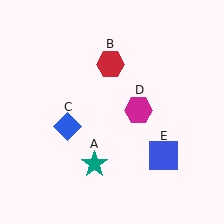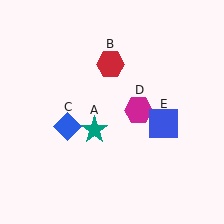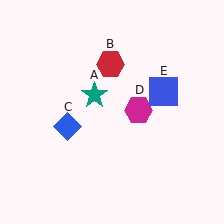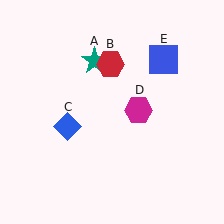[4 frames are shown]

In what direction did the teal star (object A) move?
The teal star (object A) moved up.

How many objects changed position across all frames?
2 objects changed position: teal star (object A), blue square (object E).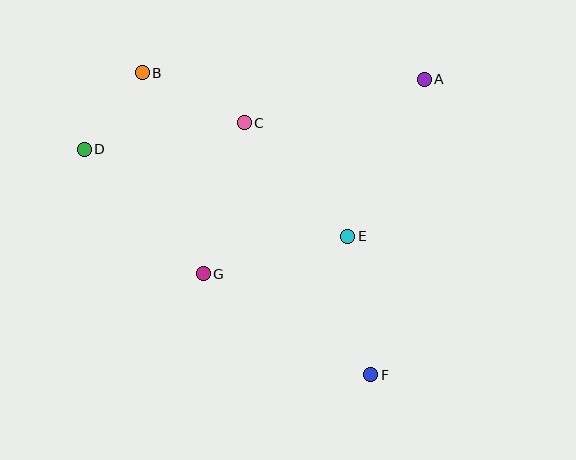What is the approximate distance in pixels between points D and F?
The distance between D and F is approximately 364 pixels.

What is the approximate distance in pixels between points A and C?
The distance between A and C is approximately 185 pixels.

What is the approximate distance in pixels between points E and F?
The distance between E and F is approximately 140 pixels.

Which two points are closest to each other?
Points B and D are closest to each other.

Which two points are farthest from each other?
Points B and F are farthest from each other.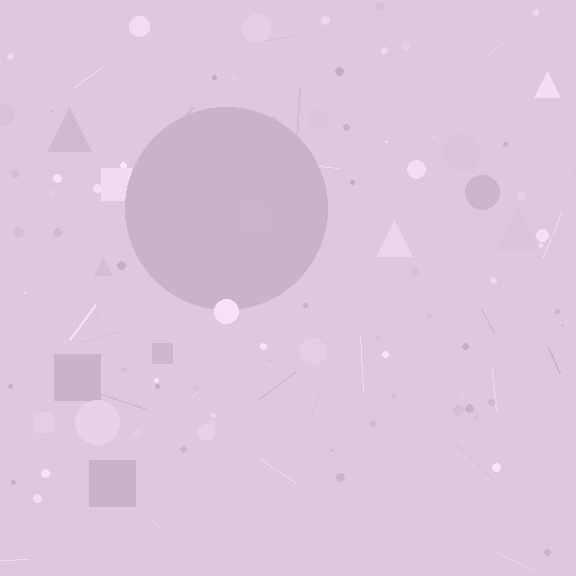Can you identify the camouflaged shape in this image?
The camouflaged shape is a circle.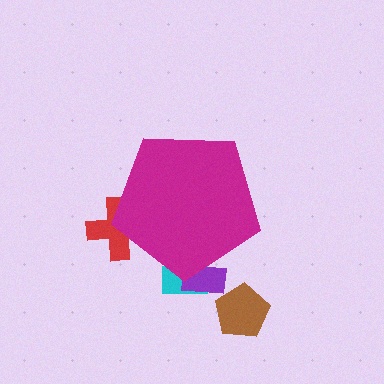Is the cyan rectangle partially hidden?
Yes, the cyan rectangle is partially hidden behind the magenta pentagon.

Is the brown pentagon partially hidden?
No, the brown pentagon is fully visible.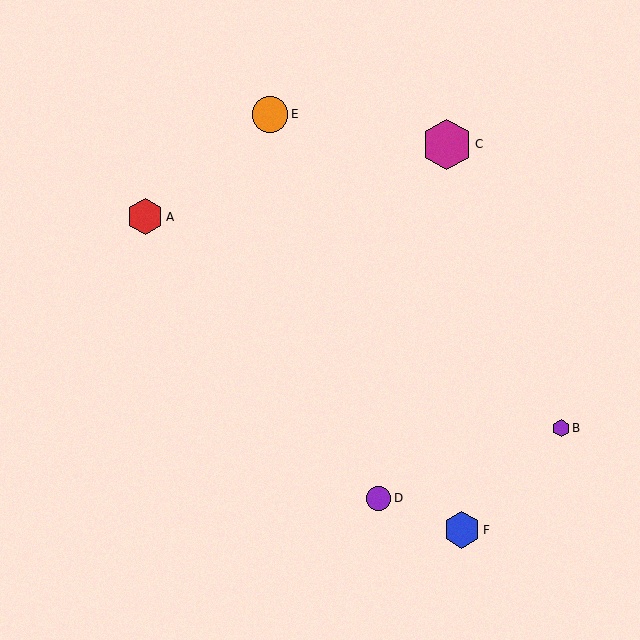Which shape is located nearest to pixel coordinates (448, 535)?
The blue hexagon (labeled F) at (462, 530) is nearest to that location.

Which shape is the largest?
The magenta hexagon (labeled C) is the largest.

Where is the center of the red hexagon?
The center of the red hexagon is at (145, 217).